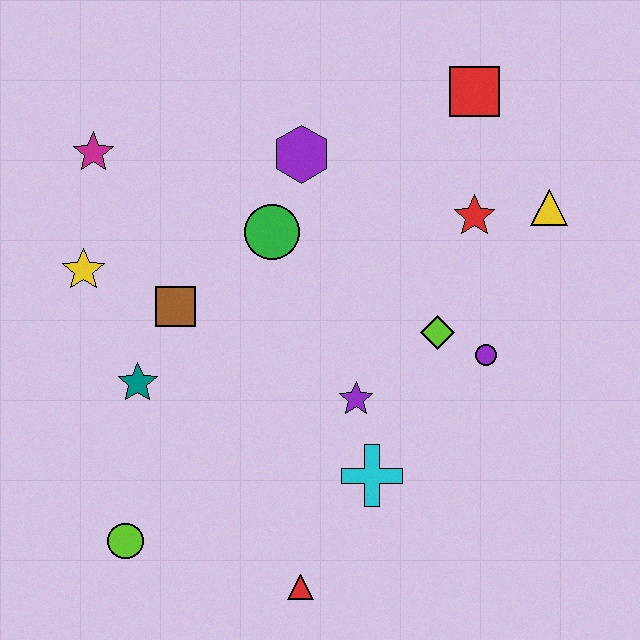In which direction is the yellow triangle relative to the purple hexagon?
The yellow triangle is to the right of the purple hexagon.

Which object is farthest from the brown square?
The yellow triangle is farthest from the brown square.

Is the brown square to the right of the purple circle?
No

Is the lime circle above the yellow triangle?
No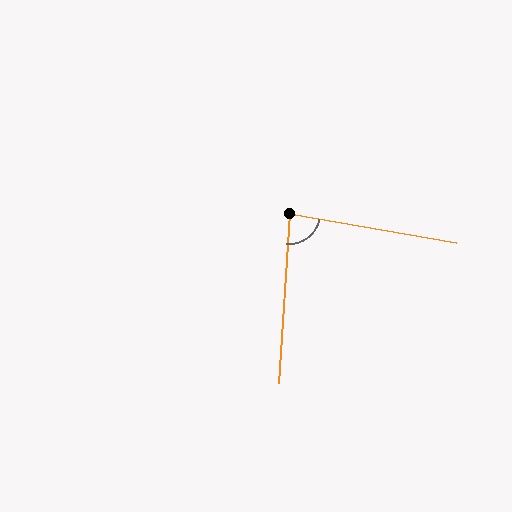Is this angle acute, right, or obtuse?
It is acute.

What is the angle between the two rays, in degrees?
Approximately 84 degrees.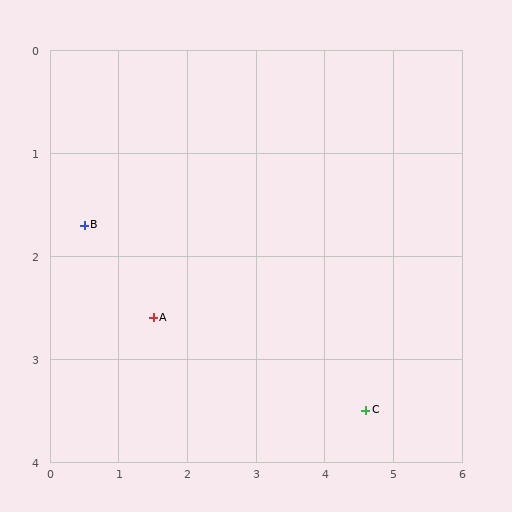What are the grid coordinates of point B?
Point B is at approximately (0.5, 1.7).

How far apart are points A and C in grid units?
Points A and C are about 3.2 grid units apart.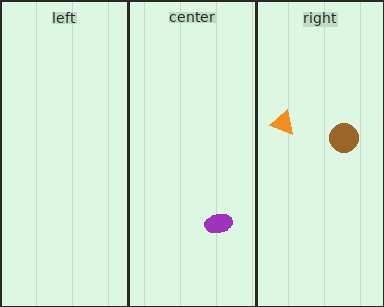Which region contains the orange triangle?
The right region.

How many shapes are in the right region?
2.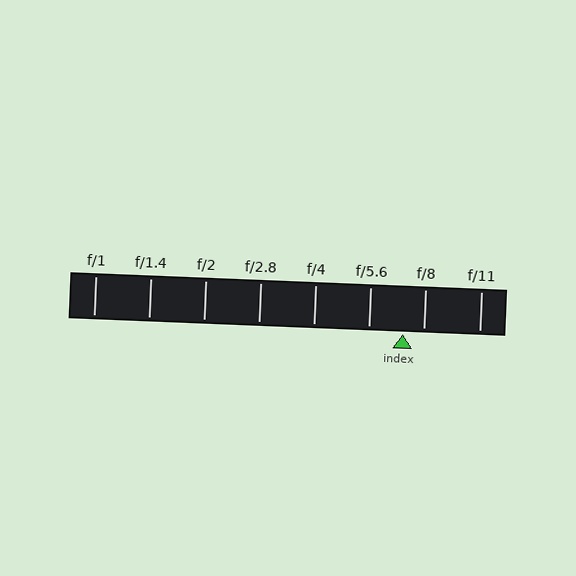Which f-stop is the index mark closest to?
The index mark is closest to f/8.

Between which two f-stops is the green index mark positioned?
The index mark is between f/5.6 and f/8.